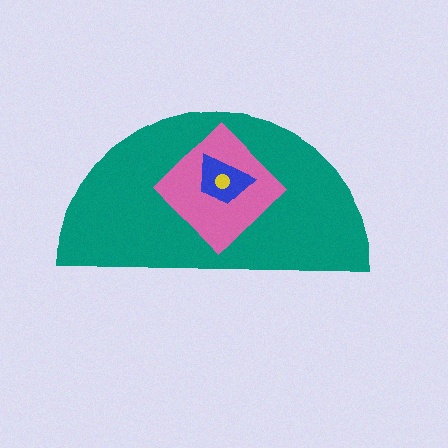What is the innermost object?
The yellow circle.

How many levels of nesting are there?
4.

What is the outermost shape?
The teal semicircle.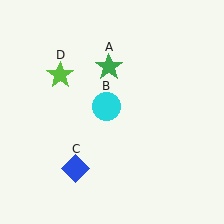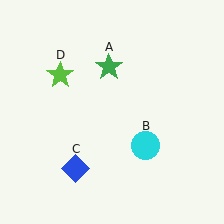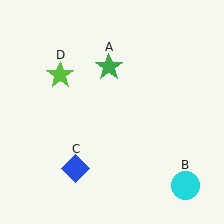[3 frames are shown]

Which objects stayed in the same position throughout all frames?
Green star (object A) and blue diamond (object C) and lime star (object D) remained stationary.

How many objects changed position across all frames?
1 object changed position: cyan circle (object B).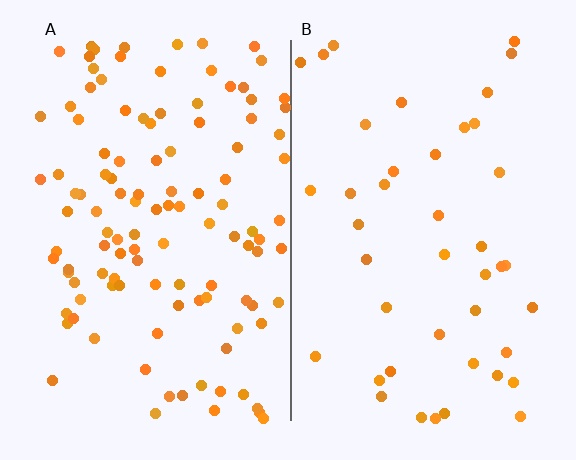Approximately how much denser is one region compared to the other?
Approximately 2.7× — region A over region B.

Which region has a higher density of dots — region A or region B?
A (the left).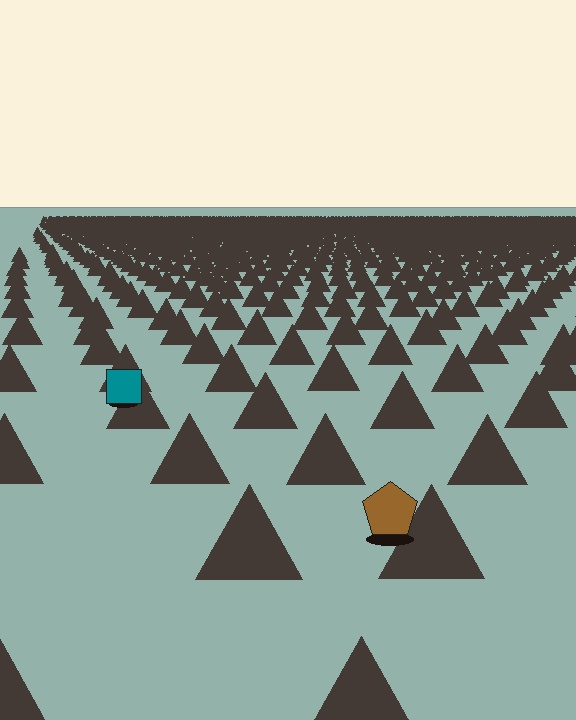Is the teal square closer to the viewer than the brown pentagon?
No. The brown pentagon is closer — you can tell from the texture gradient: the ground texture is coarser near it.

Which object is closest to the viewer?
The brown pentagon is closest. The texture marks near it are larger and more spread out.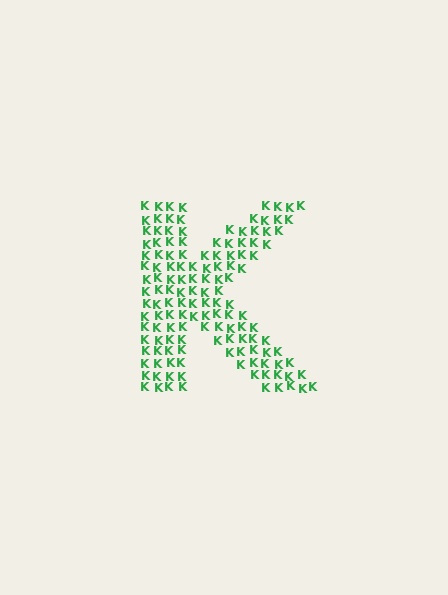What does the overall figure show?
The overall figure shows the letter K.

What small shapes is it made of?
It is made of small letter K's.